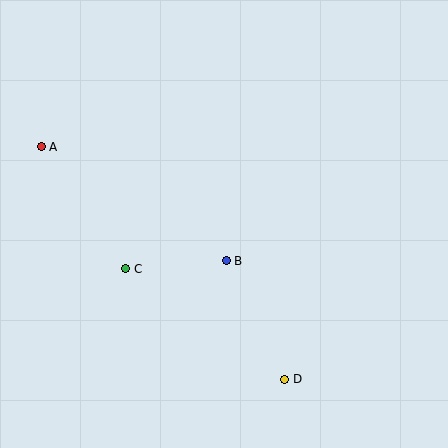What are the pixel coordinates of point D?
Point D is at (285, 379).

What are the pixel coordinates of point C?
Point C is at (126, 269).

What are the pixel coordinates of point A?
Point A is at (41, 147).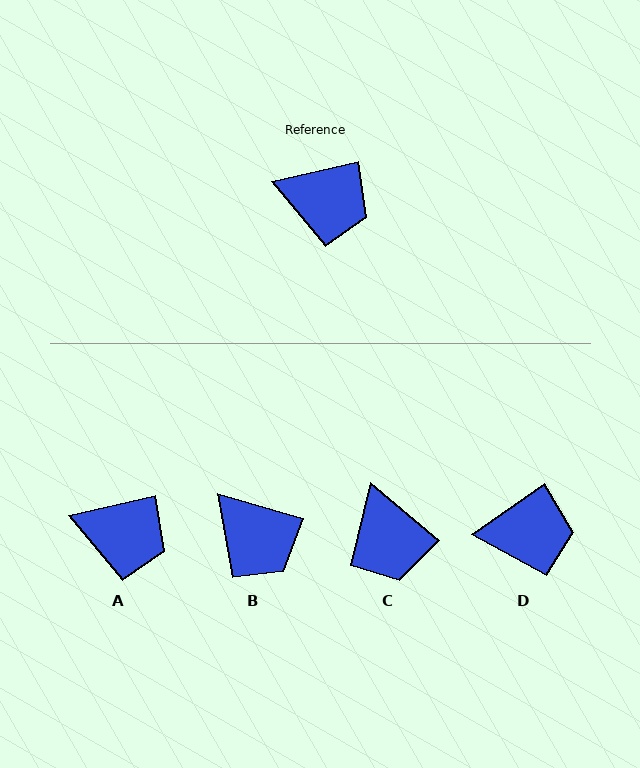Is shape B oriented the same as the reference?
No, it is off by about 29 degrees.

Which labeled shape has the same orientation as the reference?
A.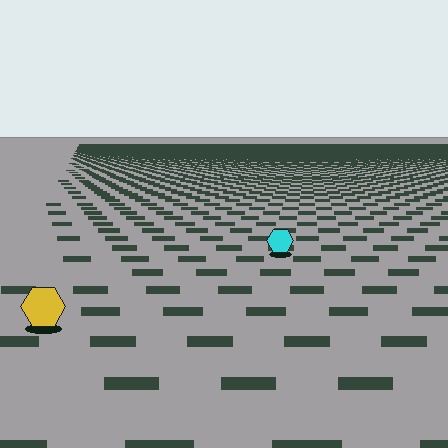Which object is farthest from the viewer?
The cyan hexagon is farthest from the viewer. It appears smaller and the ground texture around it is denser.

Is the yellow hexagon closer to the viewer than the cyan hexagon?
Yes. The yellow hexagon is closer — you can tell from the texture gradient: the ground texture is coarser near it.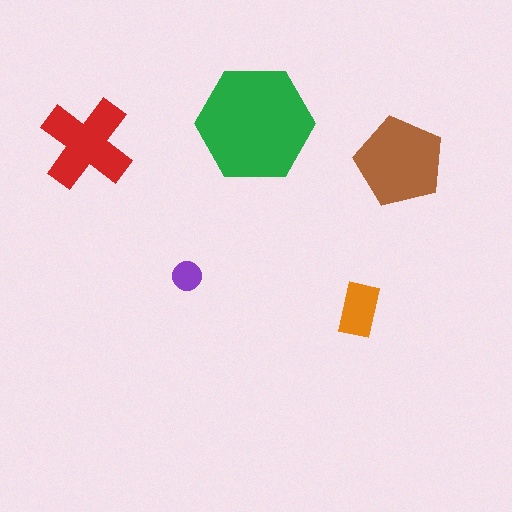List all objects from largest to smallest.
The green hexagon, the brown pentagon, the red cross, the orange rectangle, the purple circle.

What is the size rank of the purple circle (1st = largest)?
5th.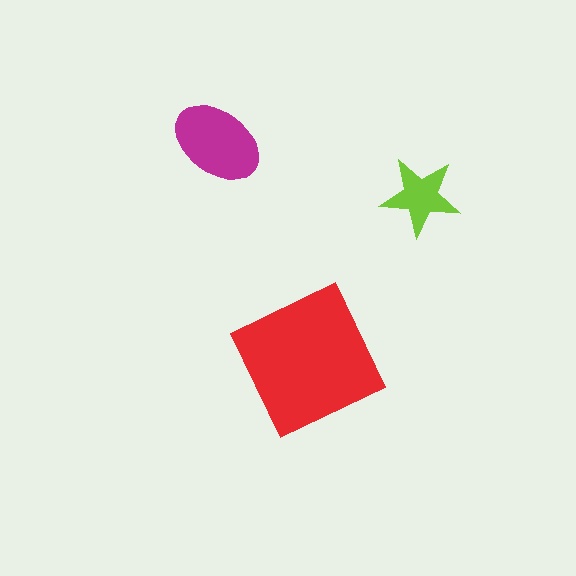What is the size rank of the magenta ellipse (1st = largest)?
2nd.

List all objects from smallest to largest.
The lime star, the magenta ellipse, the red square.